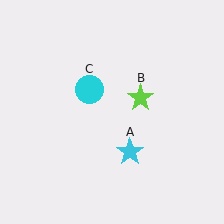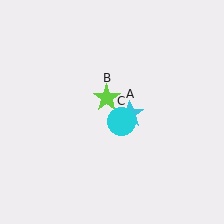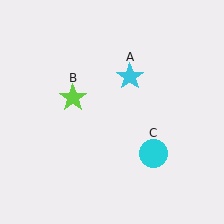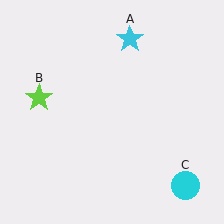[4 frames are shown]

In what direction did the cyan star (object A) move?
The cyan star (object A) moved up.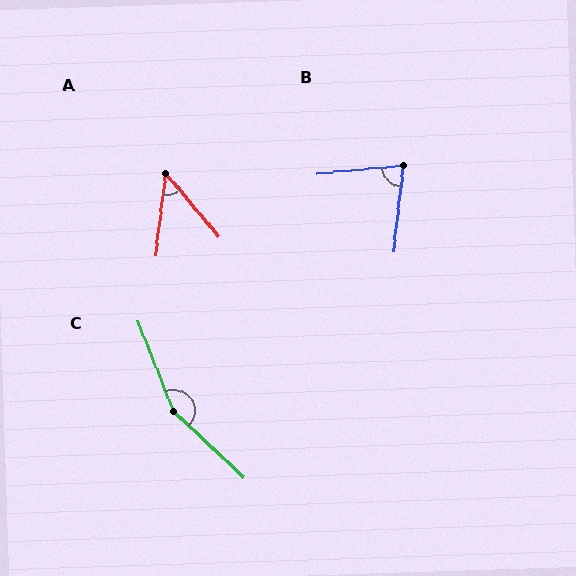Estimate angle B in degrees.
Approximately 78 degrees.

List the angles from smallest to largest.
A (47°), B (78°), C (155°).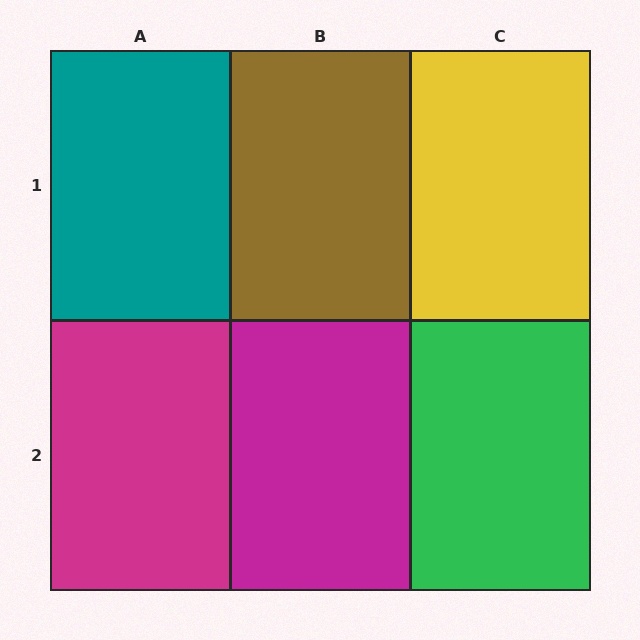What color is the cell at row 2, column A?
Magenta.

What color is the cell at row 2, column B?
Magenta.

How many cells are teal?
1 cell is teal.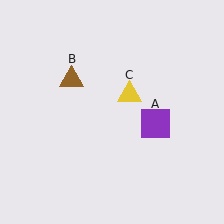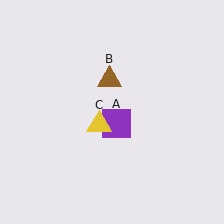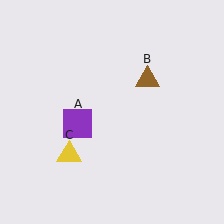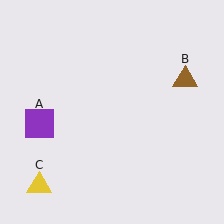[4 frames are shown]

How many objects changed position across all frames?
3 objects changed position: purple square (object A), brown triangle (object B), yellow triangle (object C).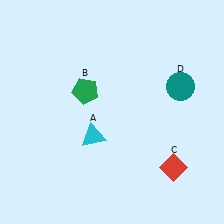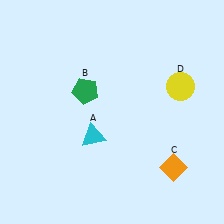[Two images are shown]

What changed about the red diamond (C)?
In Image 1, C is red. In Image 2, it changed to orange.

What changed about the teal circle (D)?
In Image 1, D is teal. In Image 2, it changed to yellow.